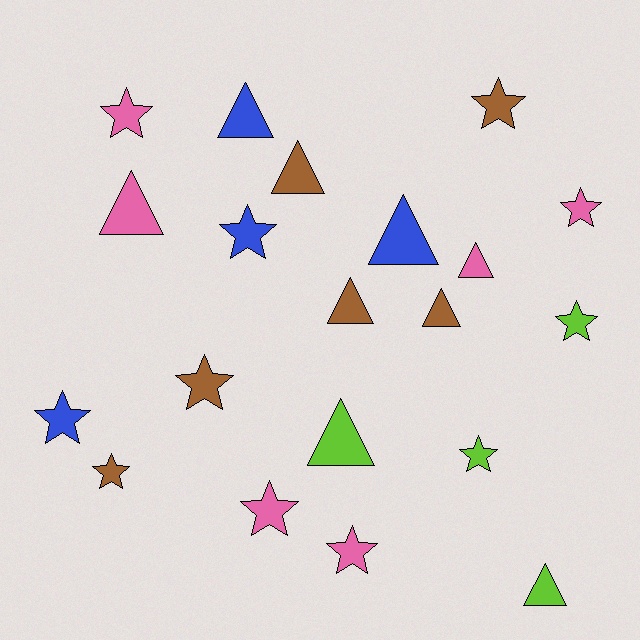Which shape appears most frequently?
Star, with 11 objects.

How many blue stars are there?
There are 2 blue stars.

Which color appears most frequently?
Brown, with 6 objects.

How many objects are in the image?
There are 20 objects.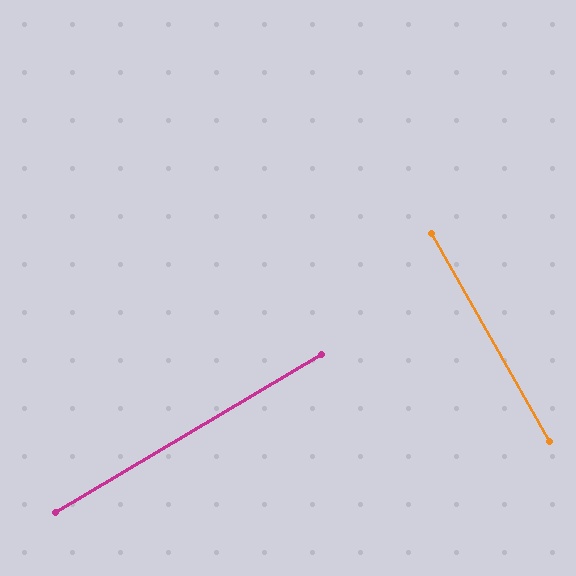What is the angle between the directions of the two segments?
Approximately 89 degrees.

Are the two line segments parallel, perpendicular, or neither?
Perpendicular — they meet at approximately 89°.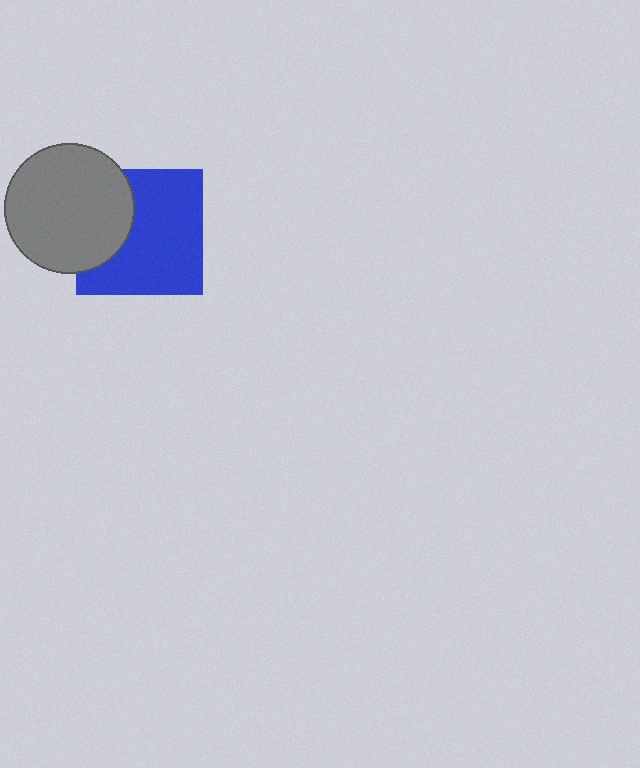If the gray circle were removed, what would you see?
You would see the complete blue square.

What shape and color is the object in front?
The object in front is a gray circle.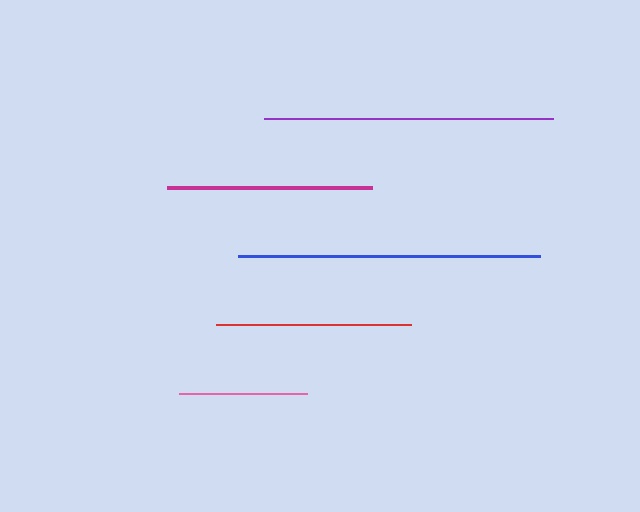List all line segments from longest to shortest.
From longest to shortest: blue, purple, magenta, red, pink.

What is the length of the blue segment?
The blue segment is approximately 303 pixels long.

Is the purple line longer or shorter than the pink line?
The purple line is longer than the pink line.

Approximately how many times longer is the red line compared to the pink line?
The red line is approximately 1.5 times the length of the pink line.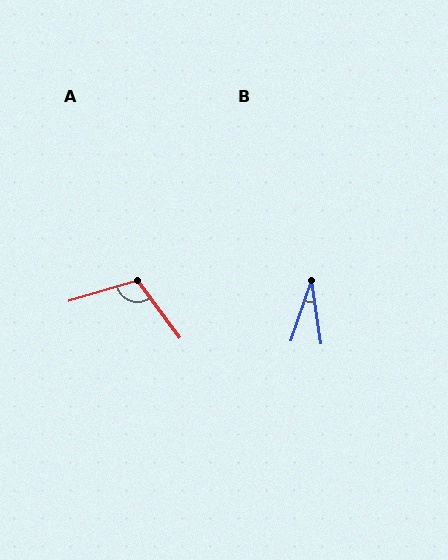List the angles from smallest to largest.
B (28°), A (110°).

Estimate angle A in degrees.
Approximately 110 degrees.